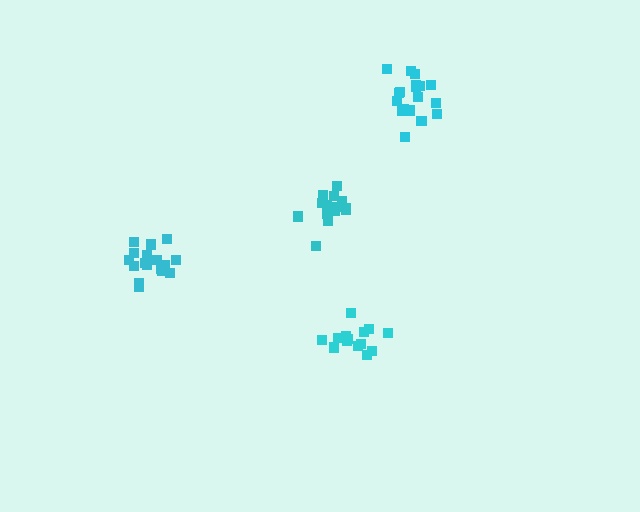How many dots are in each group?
Group 1: 18 dots, Group 2: 17 dots, Group 3: 15 dots, Group 4: 14 dots (64 total).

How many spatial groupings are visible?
There are 4 spatial groupings.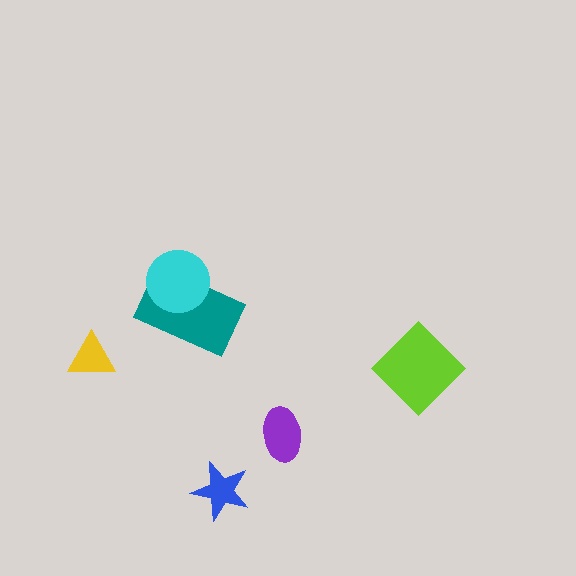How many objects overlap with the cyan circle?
1 object overlaps with the cyan circle.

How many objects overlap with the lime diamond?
0 objects overlap with the lime diamond.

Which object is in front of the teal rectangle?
The cyan circle is in front of the teal rectangle.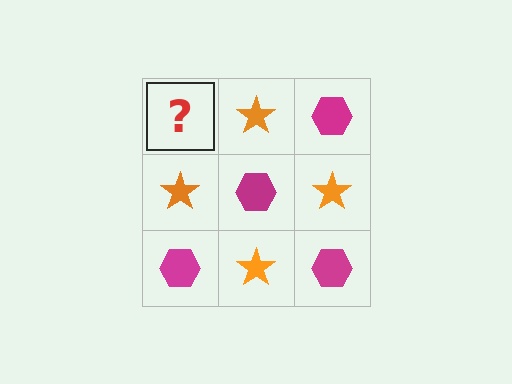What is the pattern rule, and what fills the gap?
The rule is that it alternates magenta hexagon and orange star in a checkerboard pattern. The gap should be filled with a magenta hexagon.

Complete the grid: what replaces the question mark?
The question mark should be replaced with a magenta hexagon.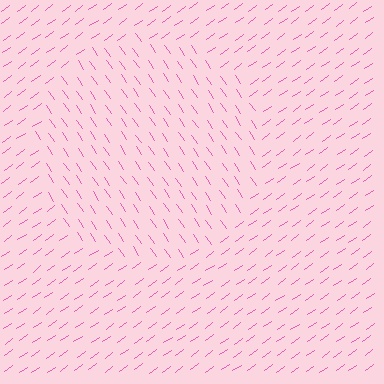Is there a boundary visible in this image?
Yes, there is a texture boundary formed by a change in line orientation.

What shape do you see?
I see a circle.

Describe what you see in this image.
The image is filled with small pink line segments. A circle region in the image has lines oriented differently from the surrounding lines, creating a visible texture boundary.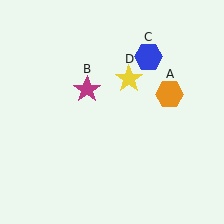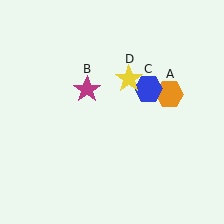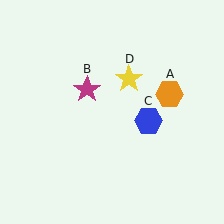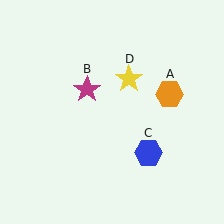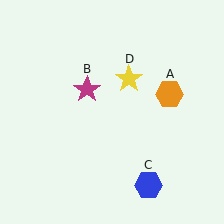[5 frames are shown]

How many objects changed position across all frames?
1 object changed position: blue hexagon (object C).